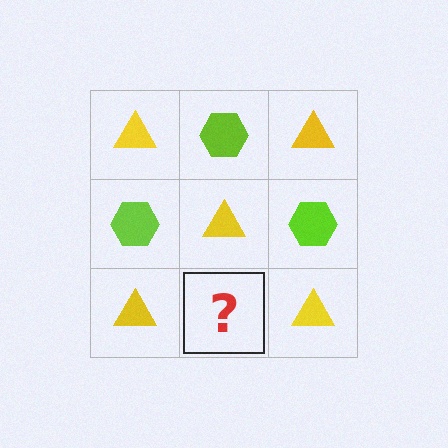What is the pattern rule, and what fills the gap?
The rule is that it alternates yellow triangle and lime hexagon in a checkerboard pattern. The gap should be filled with a lime hexagon.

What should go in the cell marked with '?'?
The missing cell should contain a lime hexagon.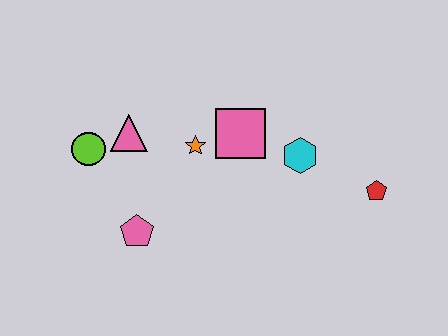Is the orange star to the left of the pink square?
Yes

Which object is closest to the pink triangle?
The lime circle is closest to the pink triangle.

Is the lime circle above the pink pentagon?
Yes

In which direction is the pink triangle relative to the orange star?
The pink triangle is to the left of the orange star.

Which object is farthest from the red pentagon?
The lime circle is farthest from the red pentagon.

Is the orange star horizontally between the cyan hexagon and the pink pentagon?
Yes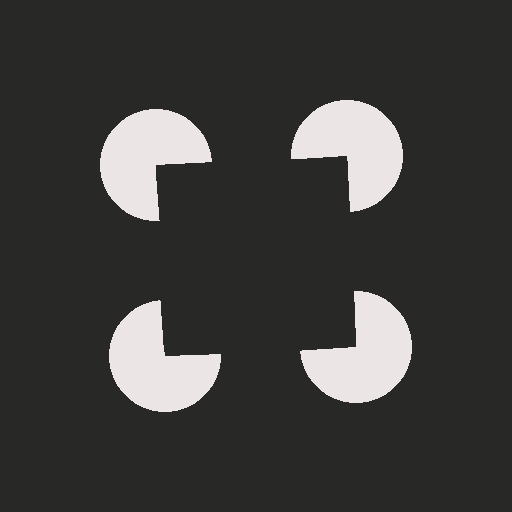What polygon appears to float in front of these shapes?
An illusory square — its edges are inferred from the aligned wedge cuts in the pac-man discs, not physically drawn.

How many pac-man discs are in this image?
There are 4 — one at each vertex of the illusory square.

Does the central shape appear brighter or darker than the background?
It typically appears slightly darker than the background, even though no actual brightness change is drawn.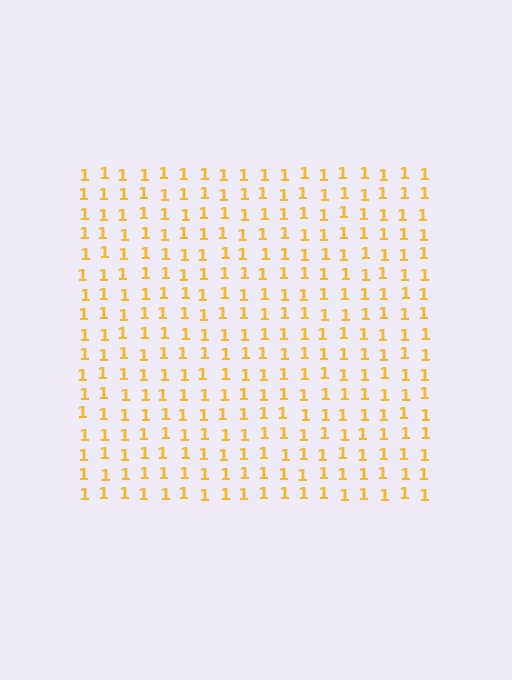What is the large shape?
The large shape is a square.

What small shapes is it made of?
It is made of small digit 1's.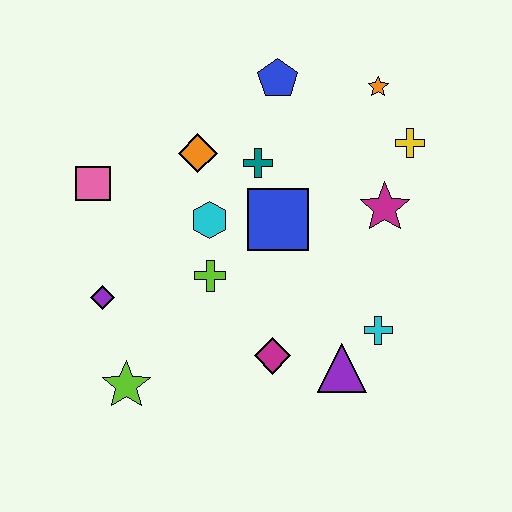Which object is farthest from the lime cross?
The orange star is farthest from the lime cross.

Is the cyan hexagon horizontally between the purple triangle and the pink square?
Yes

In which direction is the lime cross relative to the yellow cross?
The lime cross is to the left of the yellow cross.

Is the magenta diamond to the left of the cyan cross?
Yes